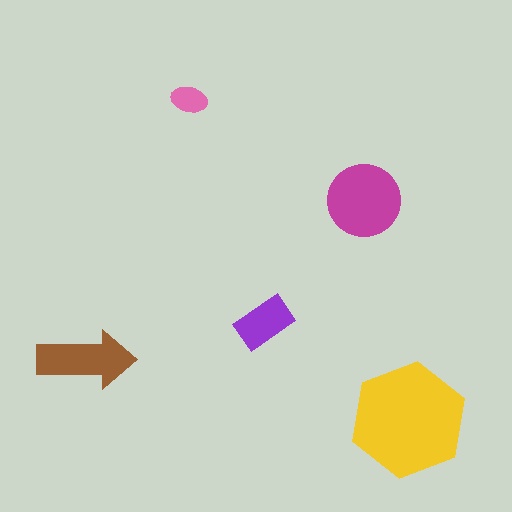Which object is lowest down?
The yellow hexagon is bottommost.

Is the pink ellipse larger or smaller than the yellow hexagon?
Smaller.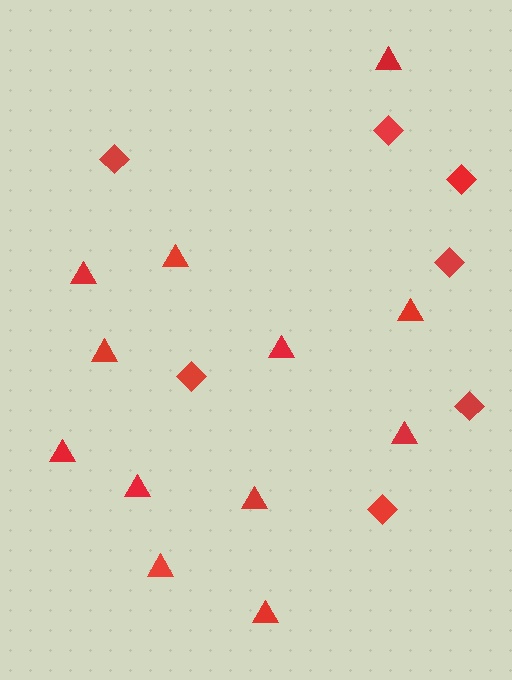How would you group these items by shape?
There are 2 groups: one group of diamonds (7) and one group of triangles (12).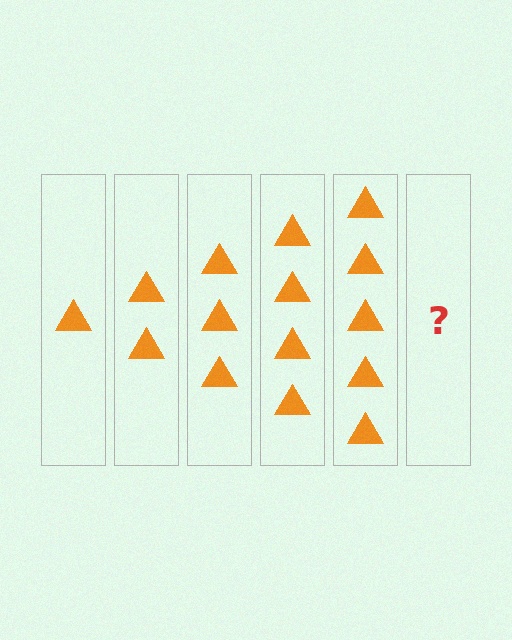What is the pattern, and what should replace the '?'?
The pattern is that each step adds one more triangle. The '?' should be 6 triangles.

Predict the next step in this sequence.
The next step is 6 triangles.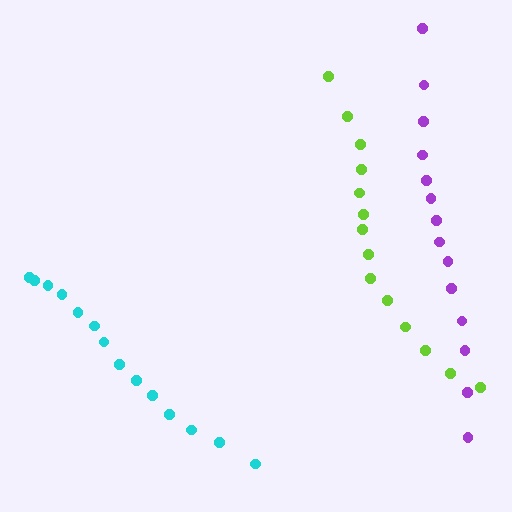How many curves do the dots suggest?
There are 3 distinct paths.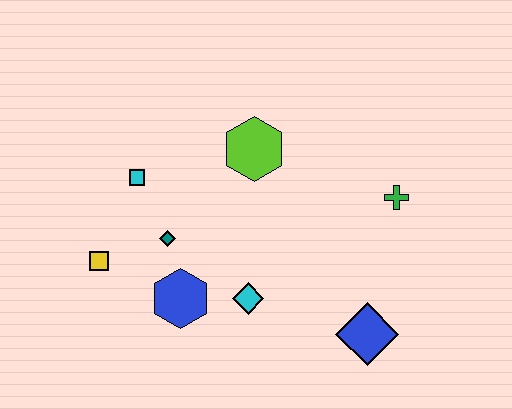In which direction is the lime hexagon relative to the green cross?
The lime hexagon is to the left of the green cross.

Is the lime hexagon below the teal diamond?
No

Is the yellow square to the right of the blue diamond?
No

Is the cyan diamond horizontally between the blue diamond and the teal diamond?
Yes